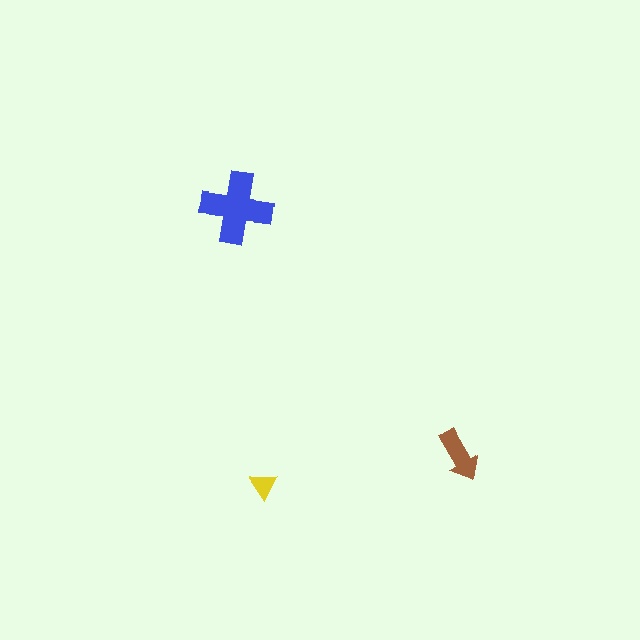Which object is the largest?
The blue cross.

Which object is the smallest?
The yellow triangle.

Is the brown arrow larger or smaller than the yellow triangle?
Larger.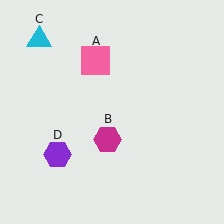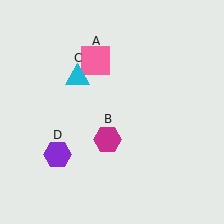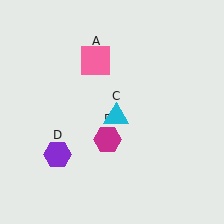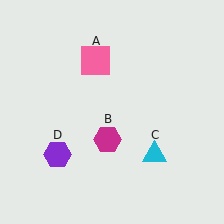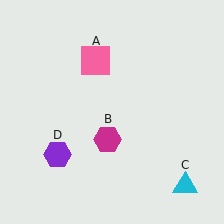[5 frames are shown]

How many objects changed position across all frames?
1 object changed position: cyan triangle (object C).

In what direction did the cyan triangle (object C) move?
The cyan triangle (object C) moved down and to the right.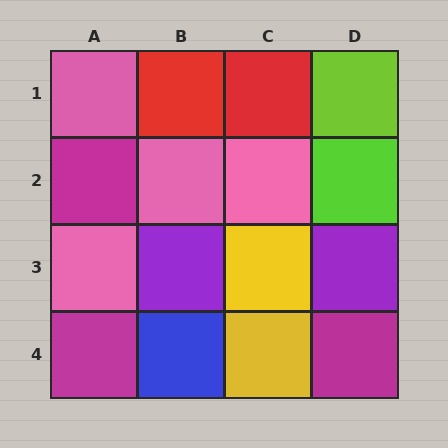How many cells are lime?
2 cells are lime.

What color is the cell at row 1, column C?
Red.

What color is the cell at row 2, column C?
Pink.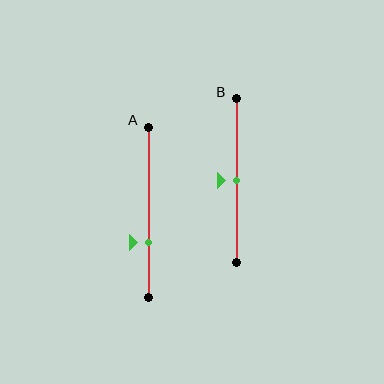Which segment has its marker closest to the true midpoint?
Segment B has its marker closest to the true midpoint.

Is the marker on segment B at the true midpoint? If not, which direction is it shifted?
Yes, the marker on segment B is at the true midpoint.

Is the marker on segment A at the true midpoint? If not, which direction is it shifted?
No, the marker on segment A is shifted downward by about 18% of the segment length.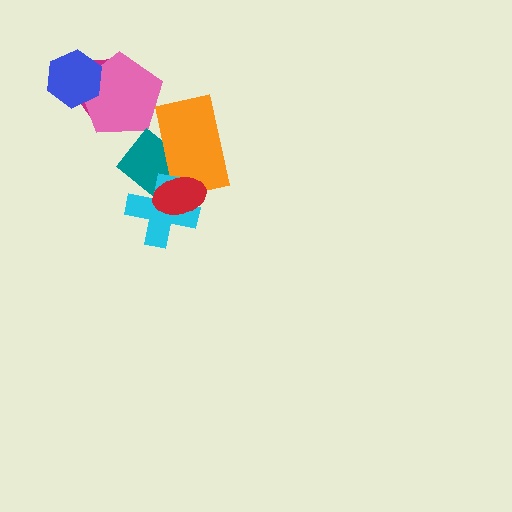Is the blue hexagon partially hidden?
No, no other shape covers it.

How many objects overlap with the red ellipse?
3 objects overlap with the red ellipse.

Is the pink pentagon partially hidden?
Yes, it is partially covered by another shape.